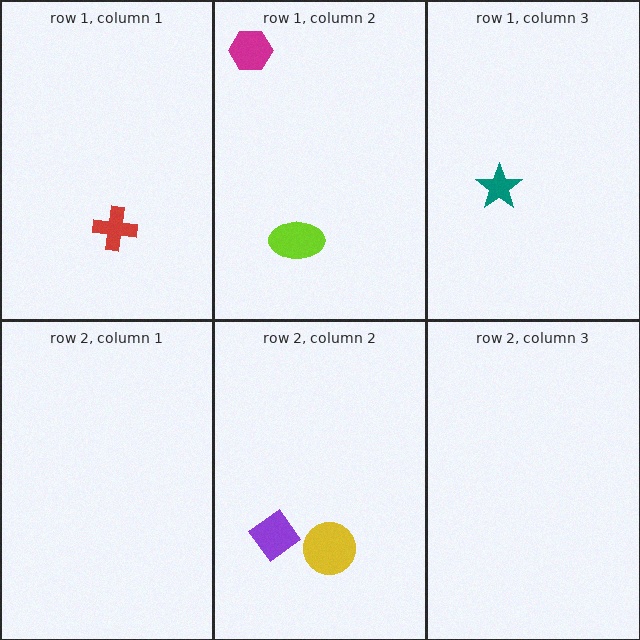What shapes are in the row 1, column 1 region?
The red cross.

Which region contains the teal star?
The row 1, column 3 region.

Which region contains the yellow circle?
The row 2, column 2 region.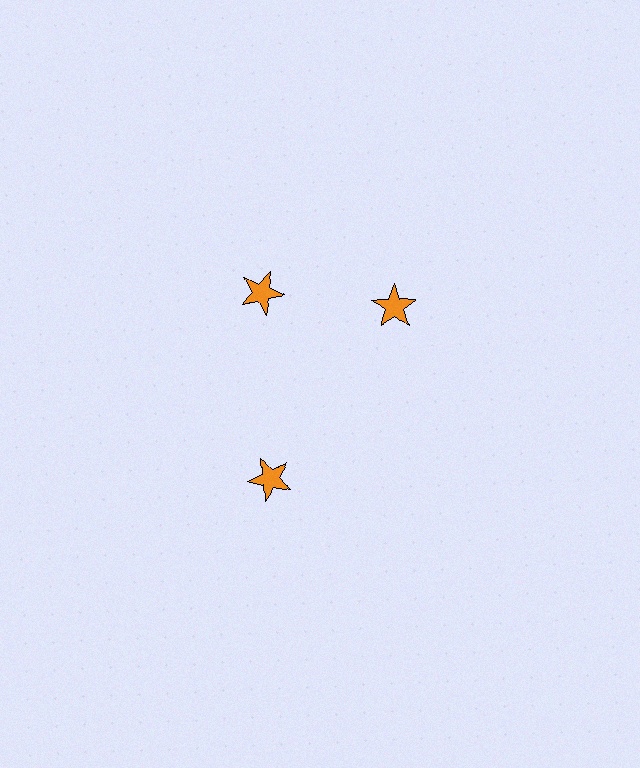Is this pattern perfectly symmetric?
No. The 3 orange stars are arranged in a ring, but one element near the 3 o'clock position is rotated out of alignment along the ring, breaking the 3-fold rotational symmetry.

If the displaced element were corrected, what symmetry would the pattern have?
It would have 3-fold rotational symmetry — the pattern would map onto itself every 120 degrees.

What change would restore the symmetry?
The symmetry would be restored by rotating it back into even spacing with its neighbors so that all 3 stars sit at equal angles and equal distance from the center.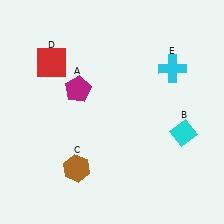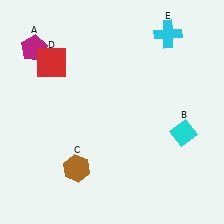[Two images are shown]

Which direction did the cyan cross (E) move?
The cyan cross (E) moved up.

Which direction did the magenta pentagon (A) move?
The magenta pentagon (A) moved left.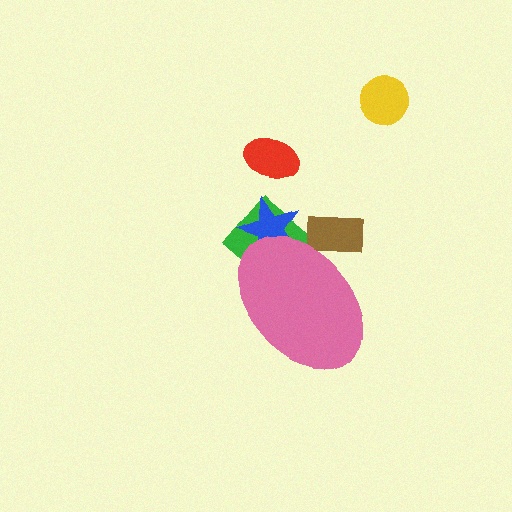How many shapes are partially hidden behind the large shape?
3 shapes are partially hidden.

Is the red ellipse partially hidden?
No, the red ellipse is fully visible.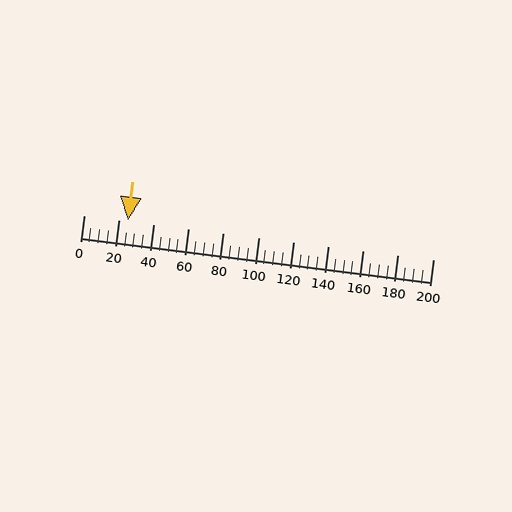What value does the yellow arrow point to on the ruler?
The yellow arrow points to approximately 25.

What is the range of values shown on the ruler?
The ruler shows values from 0 to 200.